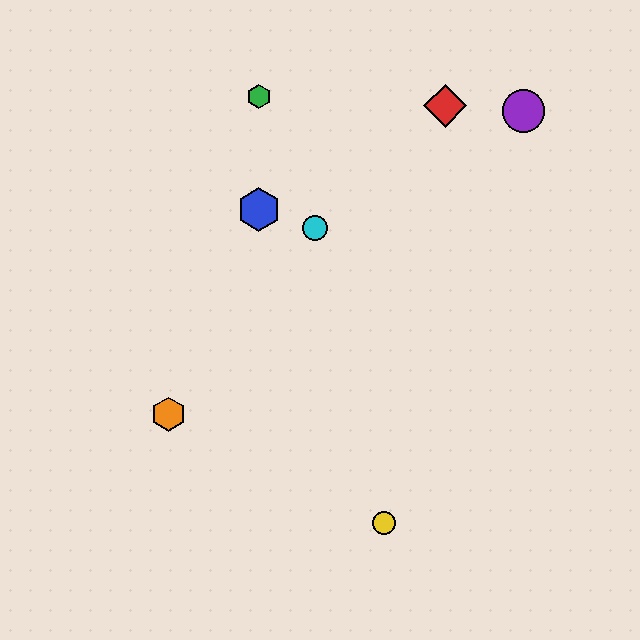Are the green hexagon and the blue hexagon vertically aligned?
Yes, both are at x≈259.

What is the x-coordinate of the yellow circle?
The yellow circle is at x≈384.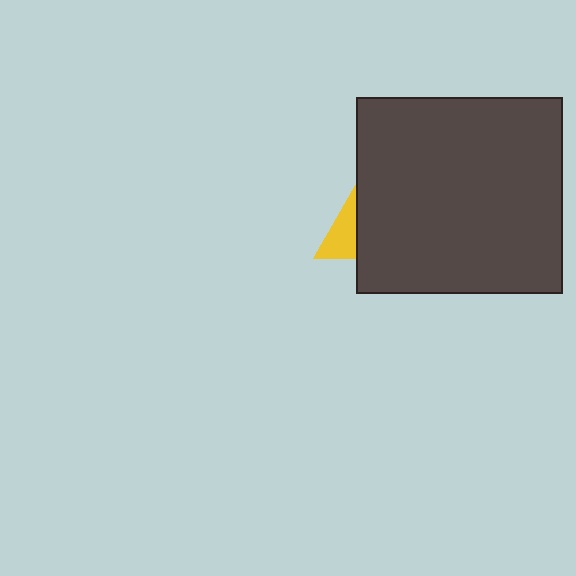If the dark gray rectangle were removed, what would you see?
You would see the complete yellow triangle.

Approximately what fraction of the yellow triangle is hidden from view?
Roughly 69% of the yellow triangle is hidden behind the dark gray rectangle.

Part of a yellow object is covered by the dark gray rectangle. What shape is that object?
It is a triangle.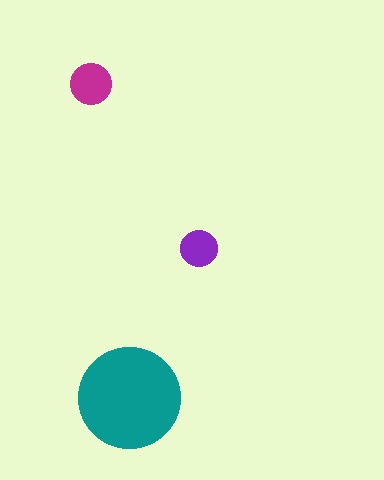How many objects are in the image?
There are 3 objects in the image.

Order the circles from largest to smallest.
the teal one, the magenta one, the purple one.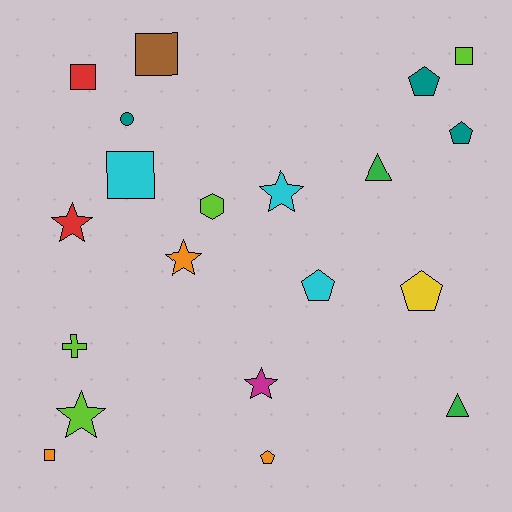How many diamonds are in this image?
There are no diamonds.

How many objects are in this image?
There are 20 objects.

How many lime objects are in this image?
There are 4 lime objects.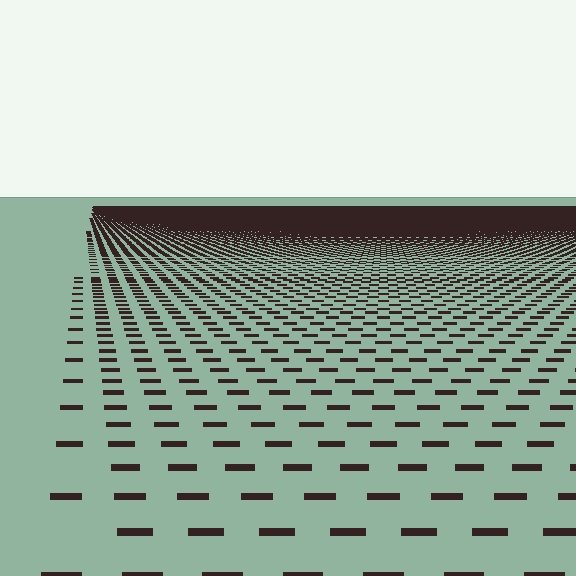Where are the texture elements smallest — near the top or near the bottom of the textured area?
Near the top.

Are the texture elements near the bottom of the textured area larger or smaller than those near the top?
Larger. Near the bottom, elements are closer to the viewer and appear at a bigger on-screen size.